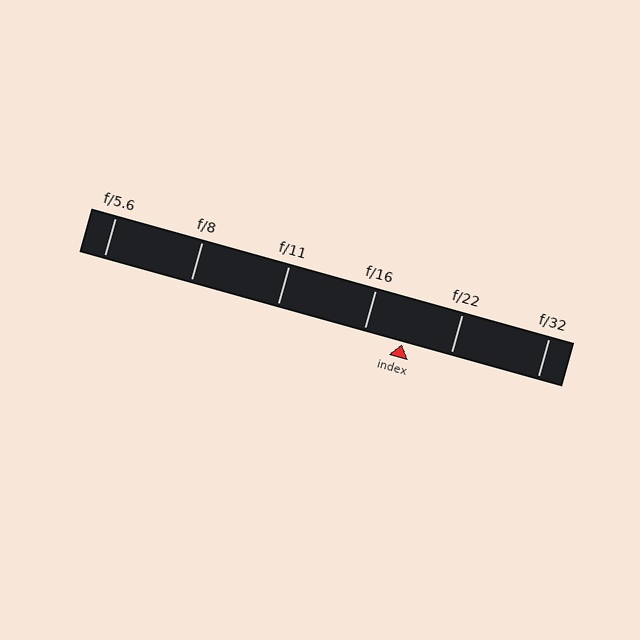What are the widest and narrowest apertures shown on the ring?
The widest aperture shown is f/5.6 and the narrowest is f/32.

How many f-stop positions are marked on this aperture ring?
There are 6 f-stop positions marked.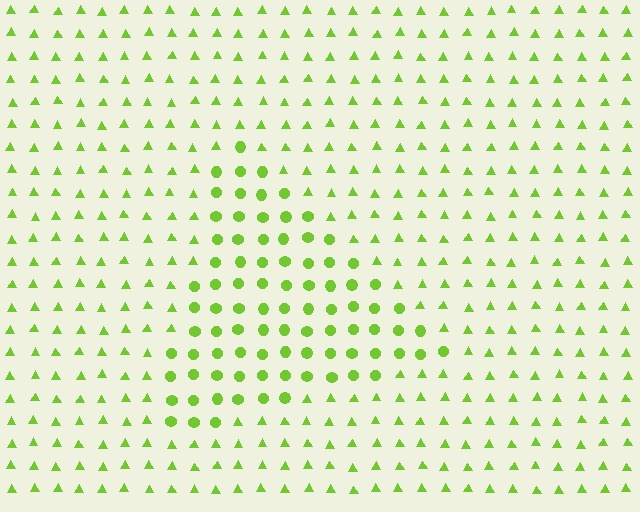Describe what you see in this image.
The image is filled with small lime elements arranged in a uniform grid. A triangle-shaped region contains circles, while the surrounding area contains triangles. The boundary is defined purely by the change in element shape.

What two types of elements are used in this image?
The image uses circles inside the triangle region and triangles outside it.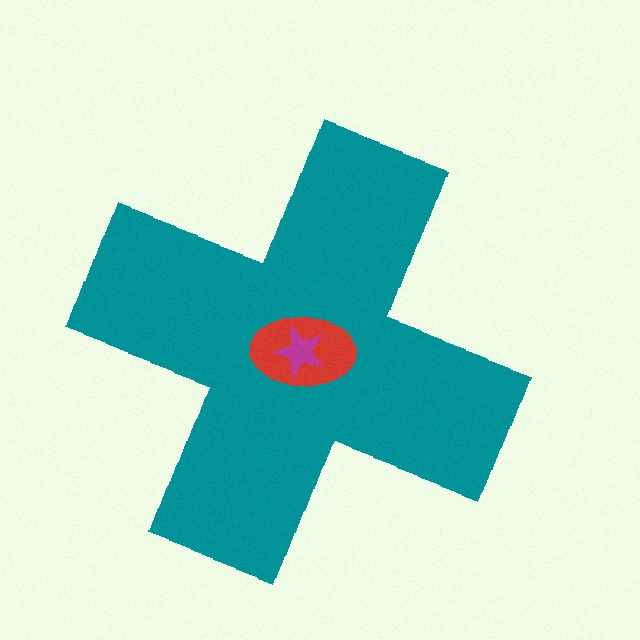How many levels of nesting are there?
3.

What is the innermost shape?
The magenta star.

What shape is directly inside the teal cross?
The red ellipse.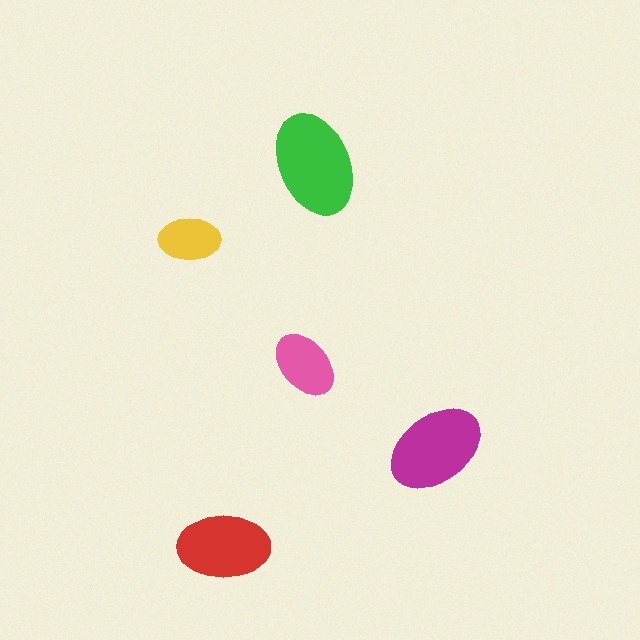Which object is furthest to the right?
The magenta ellipse is rightmost.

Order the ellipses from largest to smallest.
the green one, the magenta one, the red one, the pink one, the yellow one.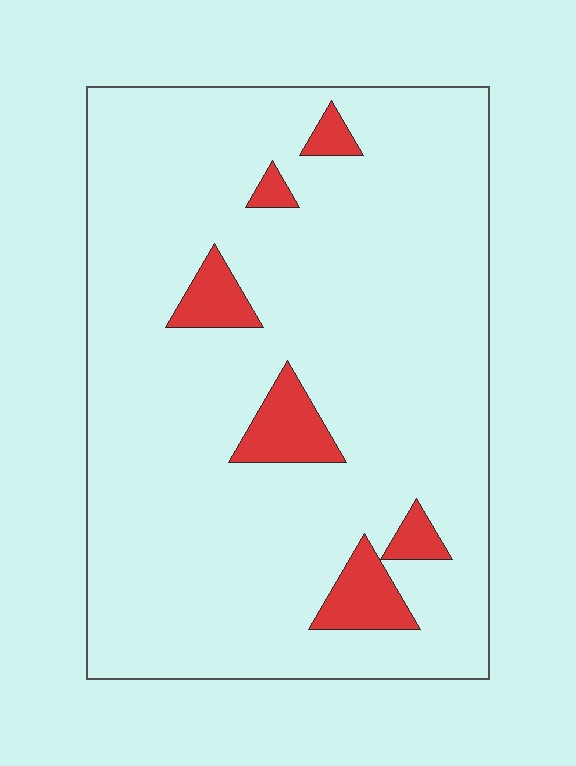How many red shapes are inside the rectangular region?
6.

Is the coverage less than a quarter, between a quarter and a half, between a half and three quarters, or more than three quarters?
Less than a quarter.